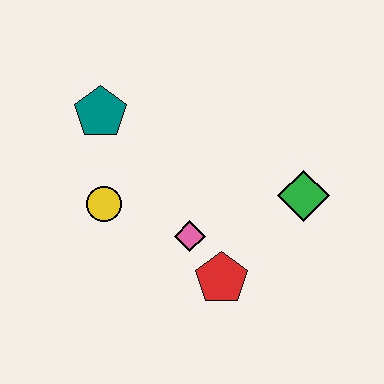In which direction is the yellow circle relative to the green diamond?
The yellow circle is to the left of the green diamond.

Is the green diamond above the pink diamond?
Yes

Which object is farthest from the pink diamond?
The teal pentagon is farthest from the pink diamond.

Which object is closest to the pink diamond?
The red pentagon is closest to the pink diamond.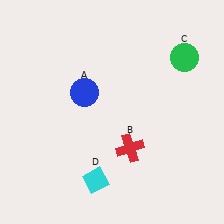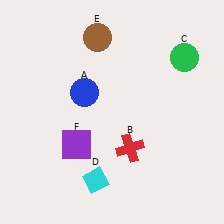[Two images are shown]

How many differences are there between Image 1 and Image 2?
There are 2 differences between the two images.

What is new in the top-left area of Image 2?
A brown circle (E) was added in the top-left area of Image 2.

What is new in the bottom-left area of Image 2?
A purple square (F) was added in the bottom-left area of Image 2.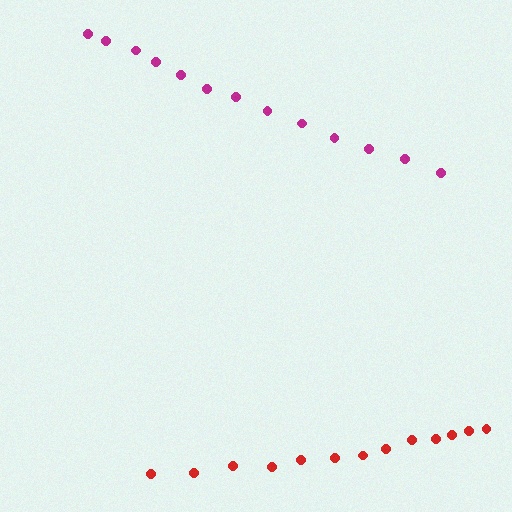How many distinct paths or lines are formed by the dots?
There are 2 distinct paths.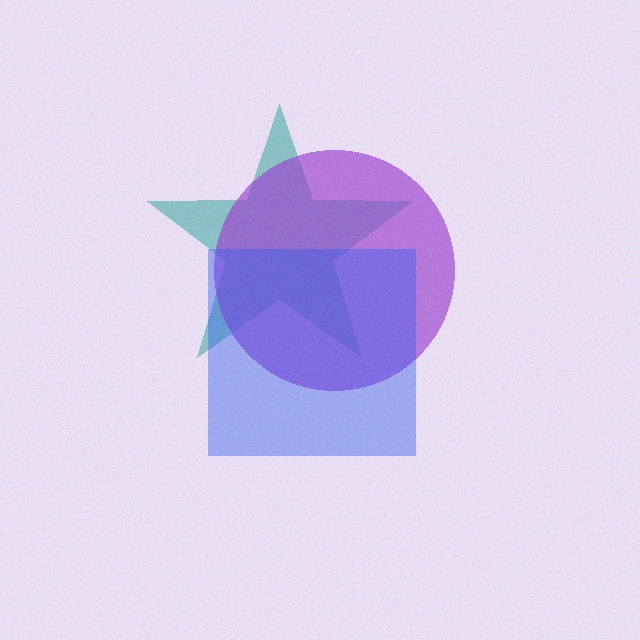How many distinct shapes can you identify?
There are 3 distinct shapes: a teal star, a purple circle, a blue square.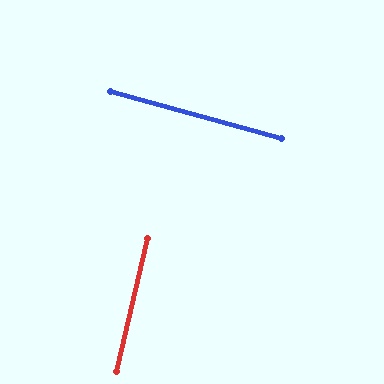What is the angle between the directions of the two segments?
Approximately 88 degrees.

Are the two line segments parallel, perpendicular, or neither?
Perpendicular — they meet at approximately 88°.